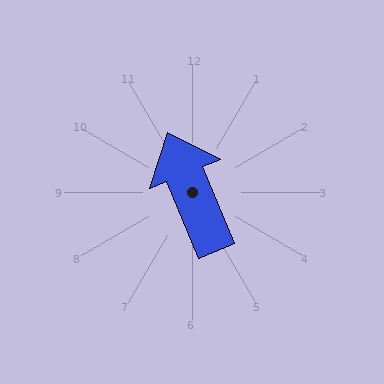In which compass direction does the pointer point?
North.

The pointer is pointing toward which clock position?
Roughly 11 o'clock.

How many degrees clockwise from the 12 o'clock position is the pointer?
Approximately 338 degrees.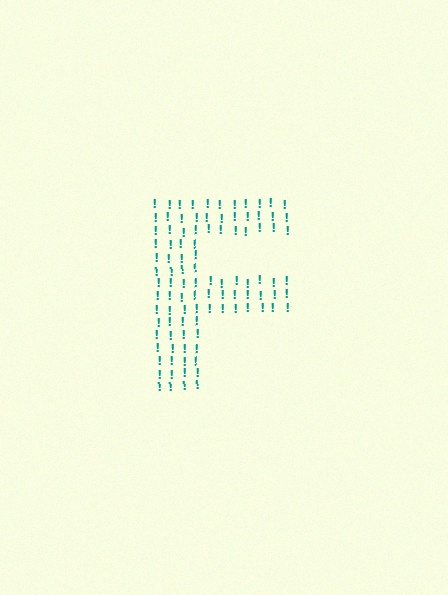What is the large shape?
The large shape is the letter F.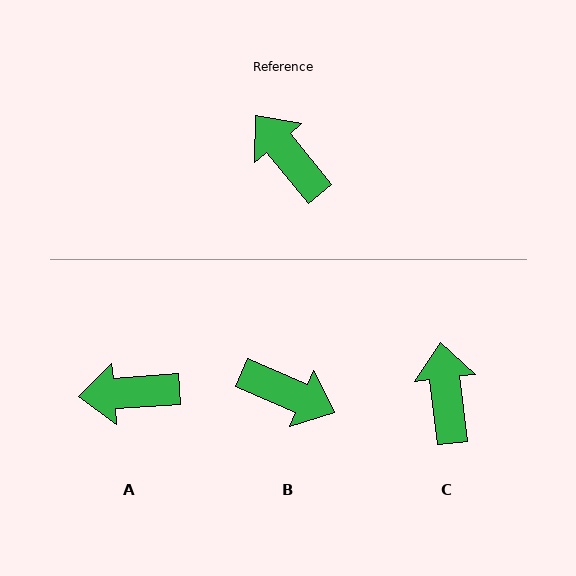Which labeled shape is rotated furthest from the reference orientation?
B, about 153 degrees away.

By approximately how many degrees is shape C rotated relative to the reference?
Approximately 33 degrees clockwise.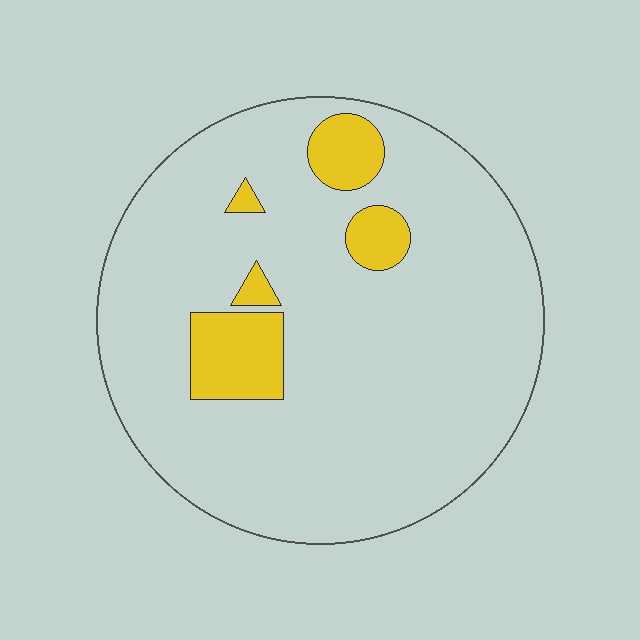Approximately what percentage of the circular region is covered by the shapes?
Approximately 10%.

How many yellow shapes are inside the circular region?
5.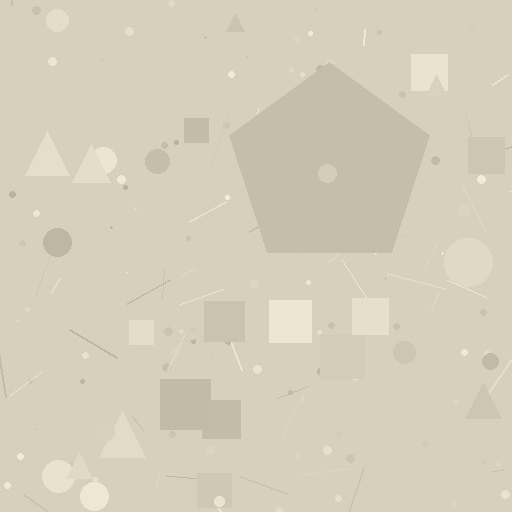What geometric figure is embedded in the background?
A pentagon is embedded in the background.